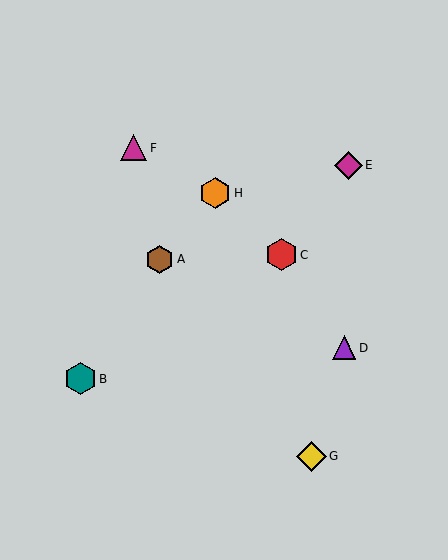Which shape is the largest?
The teal hexagon (labeled B) is the largest.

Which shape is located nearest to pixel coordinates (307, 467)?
The yellow diamond (labeled G) at (311, 456) is nearest to that location.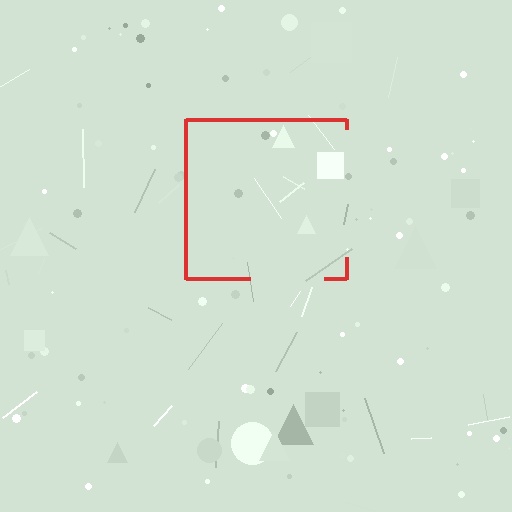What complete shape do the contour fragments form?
The contour fragments form a square.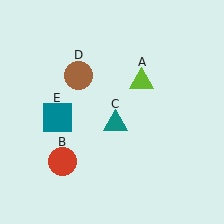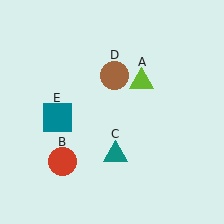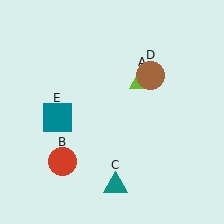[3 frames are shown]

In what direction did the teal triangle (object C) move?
The teal triangle (object C) moved down.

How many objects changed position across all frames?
2 objects changed position: teal triangle (object C), brown circle (object D).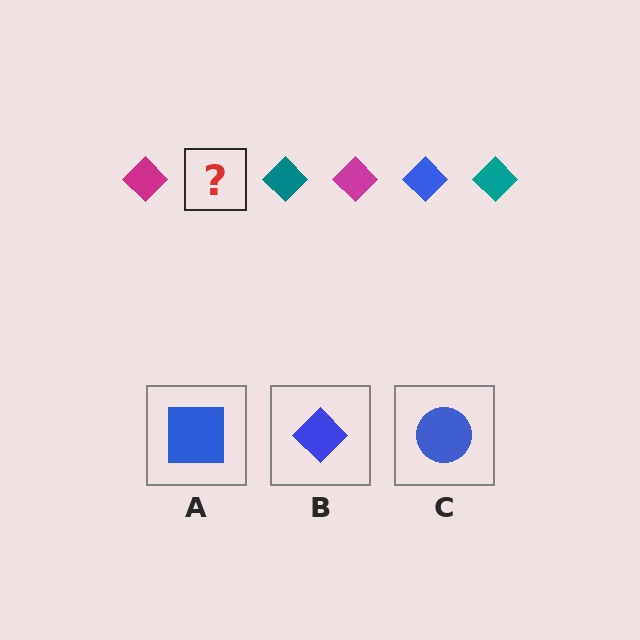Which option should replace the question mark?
Option B.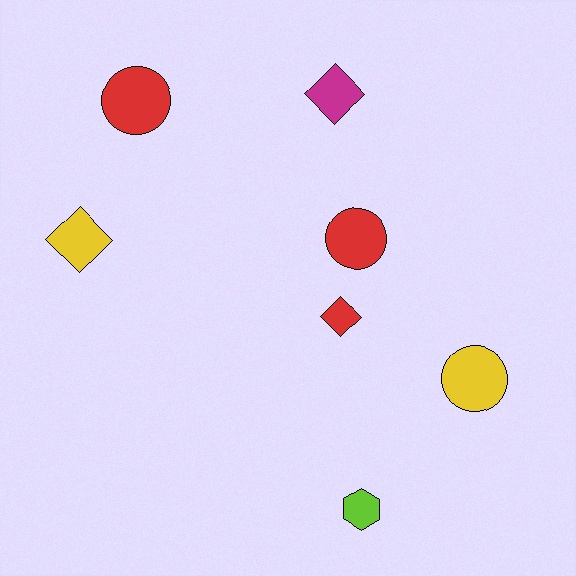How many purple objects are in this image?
There are no purple objects.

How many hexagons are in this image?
There is 1 hexagon.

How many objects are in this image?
There are 7 objects.